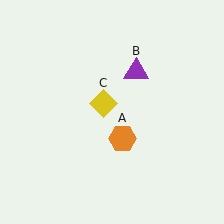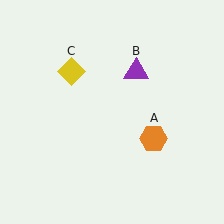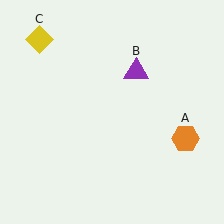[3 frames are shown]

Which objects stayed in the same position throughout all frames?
Purple triangle (object B) remained stationary.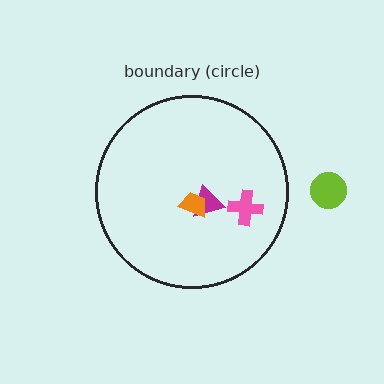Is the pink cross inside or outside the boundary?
Inside.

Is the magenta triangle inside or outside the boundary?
Inside.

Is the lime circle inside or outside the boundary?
Outside.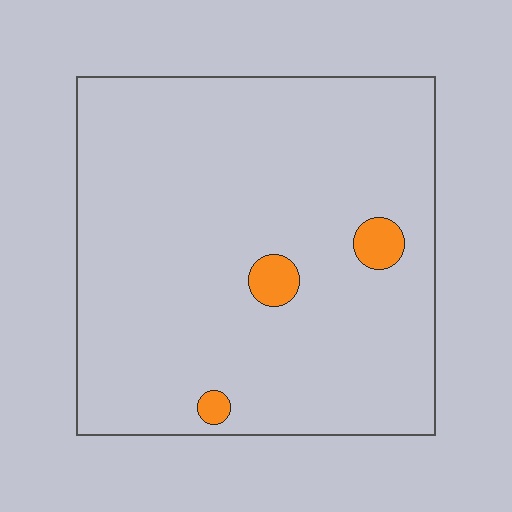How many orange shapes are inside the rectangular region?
3.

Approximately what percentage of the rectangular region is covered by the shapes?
Approximately 5%.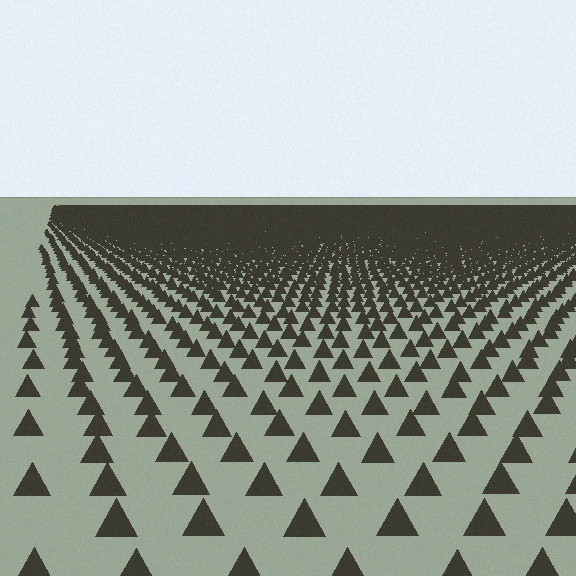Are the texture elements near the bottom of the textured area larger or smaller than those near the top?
Larger. Near the bottom, elements are closer to the viewer and appear at a bigger on-screen size.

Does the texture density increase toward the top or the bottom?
Density increases toward the top.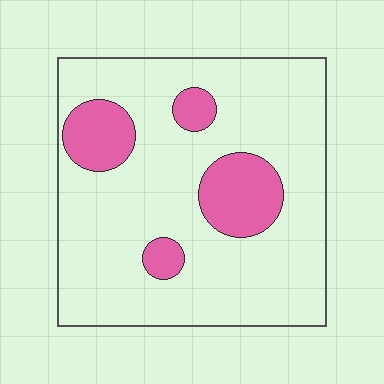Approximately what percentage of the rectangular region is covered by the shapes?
Approximately 20%.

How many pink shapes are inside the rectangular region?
4.